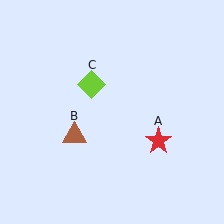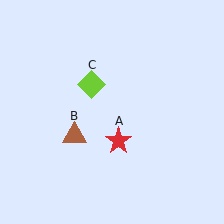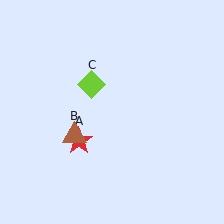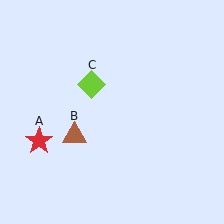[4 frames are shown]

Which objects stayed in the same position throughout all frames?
Brown triangle (object B) and lime diamond (object C) remained stationary.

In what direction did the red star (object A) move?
The red star (object A) moved left.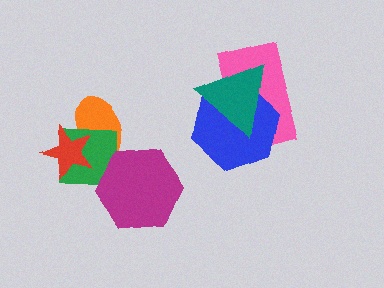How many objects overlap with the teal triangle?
2 objects overlap with the teal triangle.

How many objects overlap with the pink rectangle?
2 objects overlap with the pink rectangle.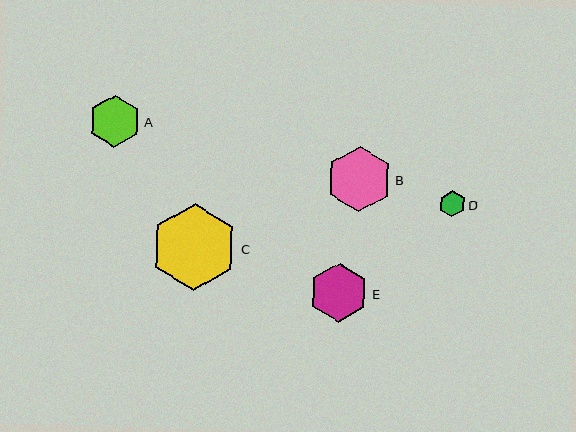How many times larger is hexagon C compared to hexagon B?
Hexagon C is approximately 1.3 times the size of hexagon B.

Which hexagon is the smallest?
Hexagon D is the smallest with a size of approximately 26 pixels.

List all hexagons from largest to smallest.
From largest to smallest: C, B, E, A, D.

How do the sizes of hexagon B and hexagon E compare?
Hexagon B and hexagon E are approximately the same size.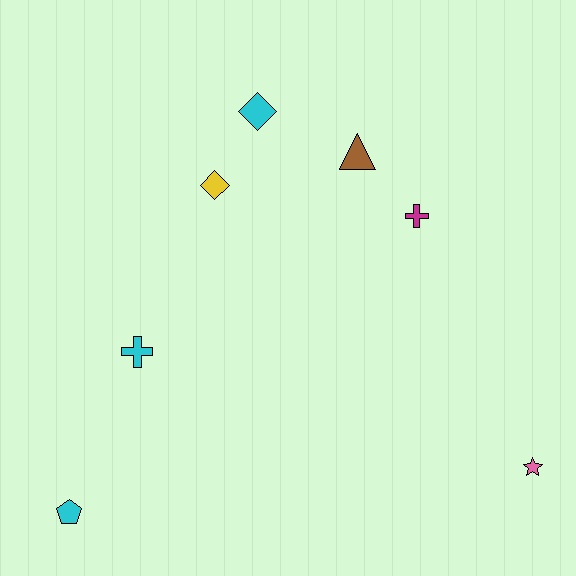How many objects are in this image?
There are 7 objects.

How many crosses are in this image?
There are 2 crosses.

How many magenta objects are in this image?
There is 1 magenta object.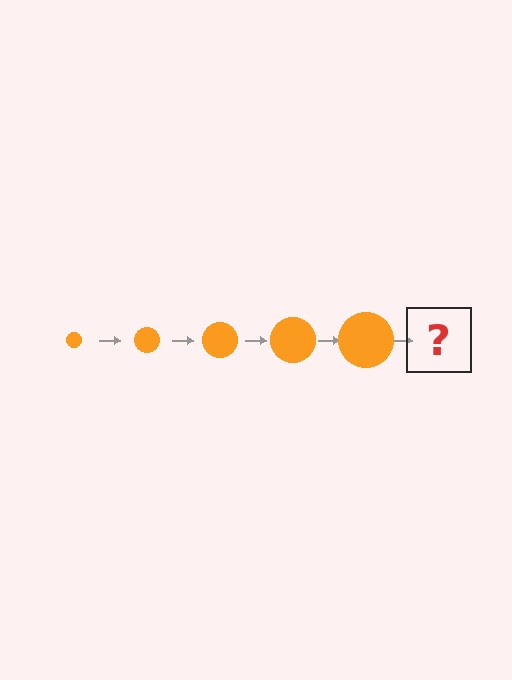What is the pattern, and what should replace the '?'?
The pattern is that the circle gets progressively larger each step. The '?' should be an orange circle, larger than the previous one.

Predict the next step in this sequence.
The next step is an orange circle, larger than the previous one.